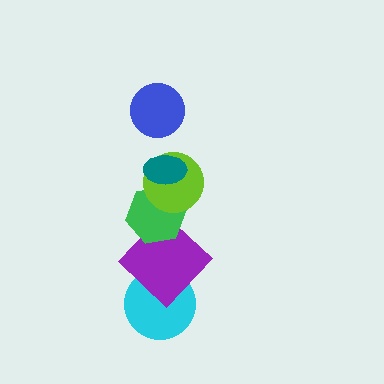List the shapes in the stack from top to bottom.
From top to bottom: the blue circle, the teal ellipse, the lime circle, the green hexagon, the purple diamond, the cyan circle.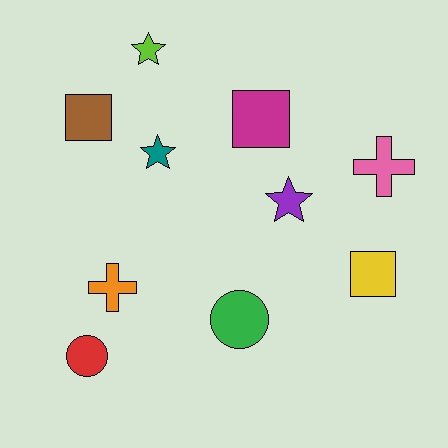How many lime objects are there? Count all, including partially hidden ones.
There is 1 lime object.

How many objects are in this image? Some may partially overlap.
There are 10 objects.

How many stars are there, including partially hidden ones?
There are 3 stars.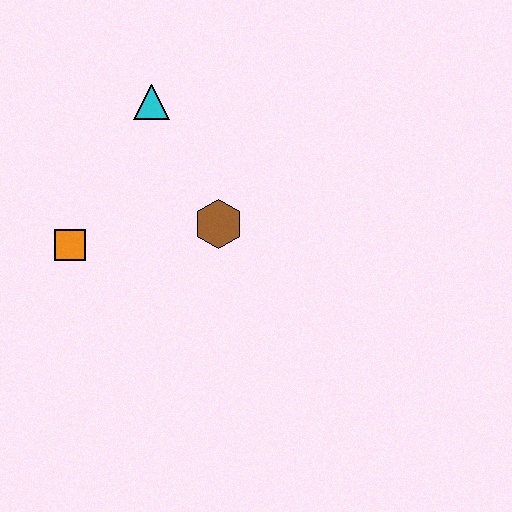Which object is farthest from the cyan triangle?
The orange square is farthest from the cyan triangle.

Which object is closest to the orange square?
The brown hexagon is closest to the orange square.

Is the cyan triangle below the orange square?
No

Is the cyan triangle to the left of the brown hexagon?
Yes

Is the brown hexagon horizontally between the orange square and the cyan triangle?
No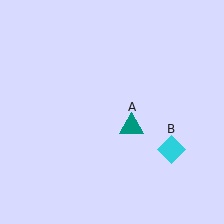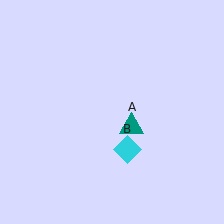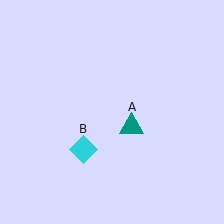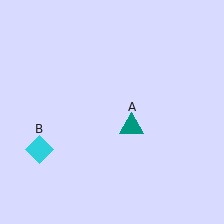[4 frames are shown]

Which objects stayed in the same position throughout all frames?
Teal triangle (object A) remained stationary.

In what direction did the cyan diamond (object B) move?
The cyan diamond (object B) moved left.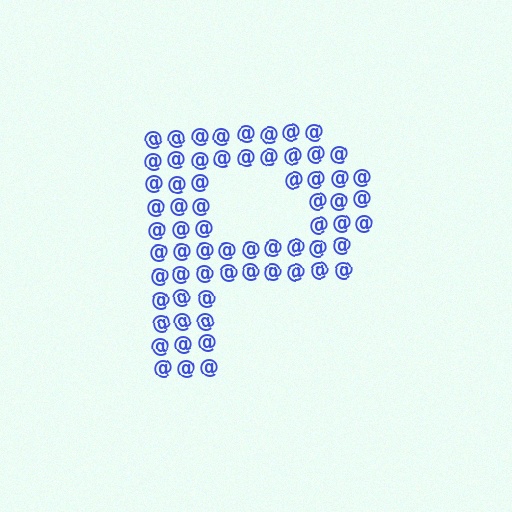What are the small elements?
The small elements are at signs.